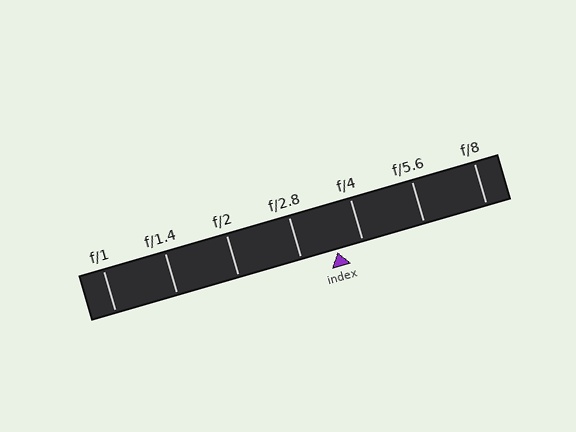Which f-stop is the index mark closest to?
The index mark is closest to f/4.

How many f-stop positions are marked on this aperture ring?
There are 7 f-stop positions marked.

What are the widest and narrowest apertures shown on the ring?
The widest aperture shown is f/1 and the narrowest is f/8.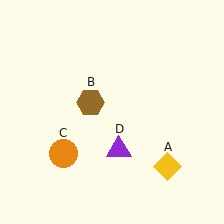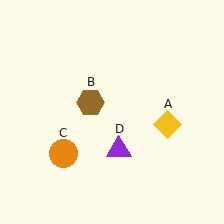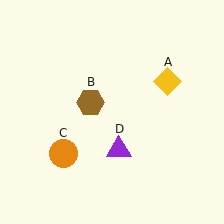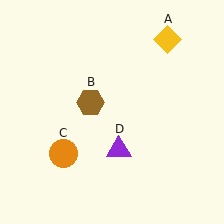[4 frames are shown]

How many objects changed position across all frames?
1 object changed position: yellow diamond (object A).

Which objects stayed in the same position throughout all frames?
Brown hexagon (object B) and orange circle (object C) and purple triangle (object D) remained stationary.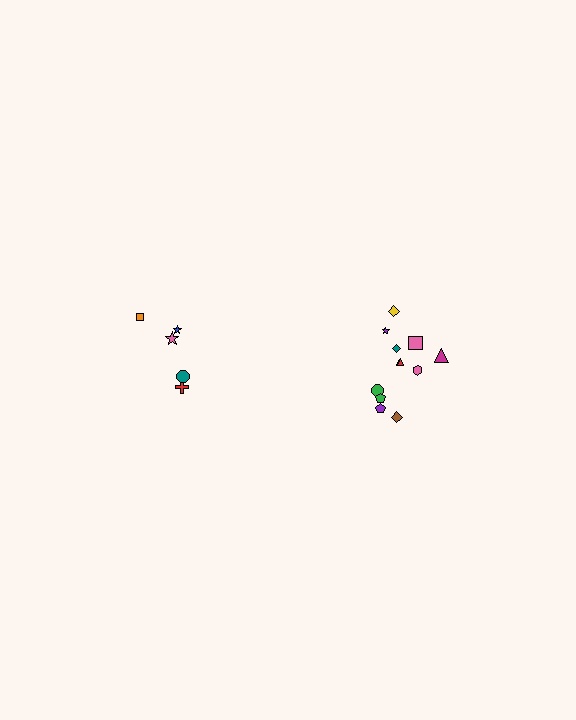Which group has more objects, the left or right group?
The right group.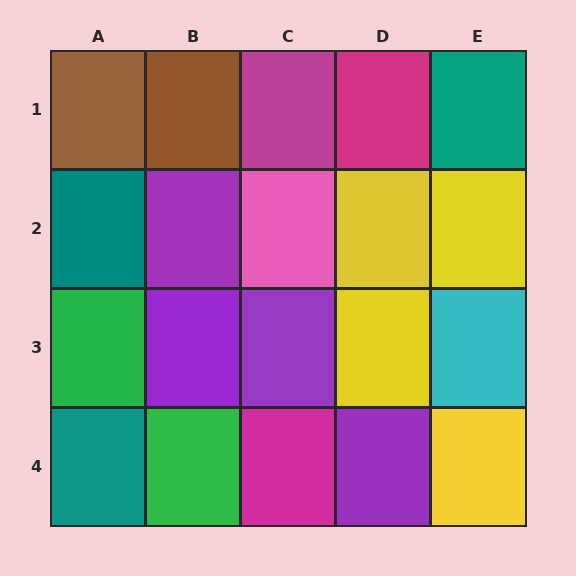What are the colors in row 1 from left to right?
Brown, brown, magenta, magenta, teal.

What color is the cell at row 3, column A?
Green.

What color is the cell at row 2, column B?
Purple.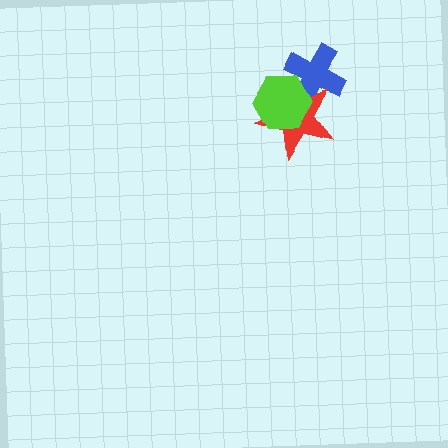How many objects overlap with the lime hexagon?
2 objects overlap with the lime hexagon.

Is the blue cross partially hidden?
Yes, it is partially covered by another shape.